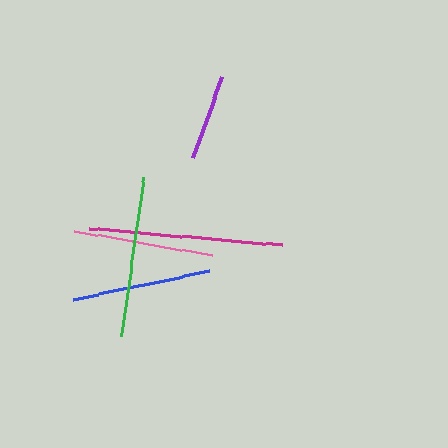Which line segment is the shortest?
The purple line is the shortest at approximately 87 pixels.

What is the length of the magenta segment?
The magenta segment is approximately 194 pixels long.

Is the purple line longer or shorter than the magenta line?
The magenta line is longer than the purple line.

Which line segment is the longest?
The magenta line is the longest at approximately 194 pixels.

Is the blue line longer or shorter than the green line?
The green line is longer than the blue line.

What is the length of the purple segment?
The purple segment is approximately 87 pixels long.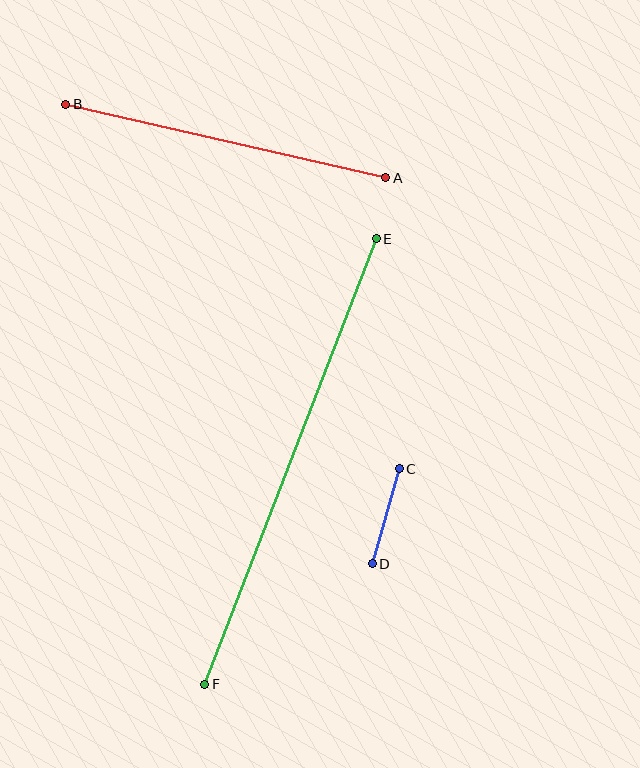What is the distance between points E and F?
The distance is approximately 477 pixels.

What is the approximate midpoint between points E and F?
The midpoint is at approximately (291, 461) pixels.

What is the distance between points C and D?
The distance is approximately 98 pixels.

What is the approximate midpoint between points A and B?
The midpoint is at approximately (226, 141) pixels.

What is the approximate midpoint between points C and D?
The midpoint is at approximately (386, 516) pixels.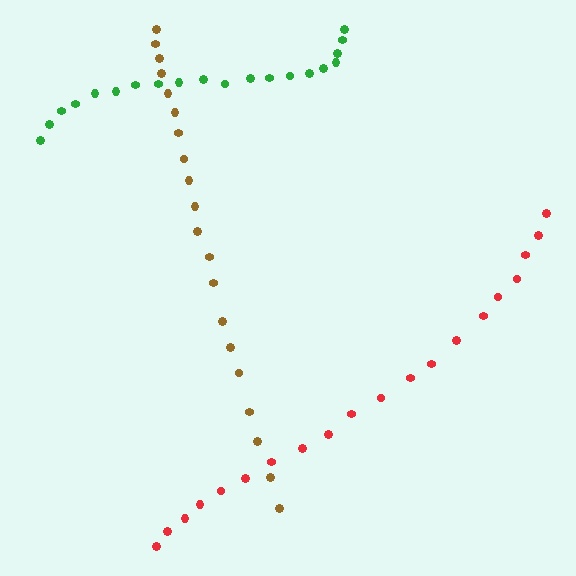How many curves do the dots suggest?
There are 3 distinct paths.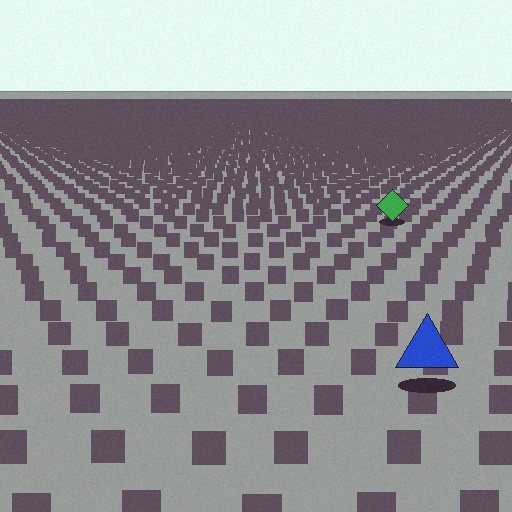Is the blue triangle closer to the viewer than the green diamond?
Yes. The blue triangle is closer — you can tell from the texture gradient: the ground texture is coarser near it.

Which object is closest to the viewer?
The blue triangle is closest. The texture marks near it are larger and more spread out.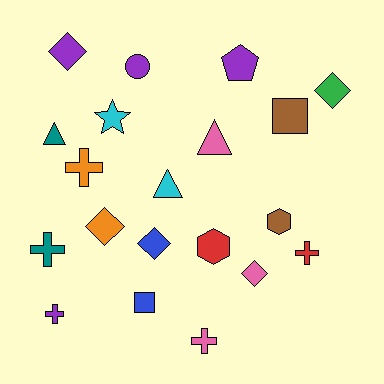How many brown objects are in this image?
There are 2 brown objects.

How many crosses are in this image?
There are 5 crosses.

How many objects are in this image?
There are 20 objects.